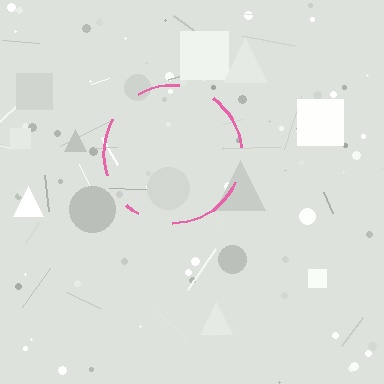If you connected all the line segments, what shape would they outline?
They would outline a circle.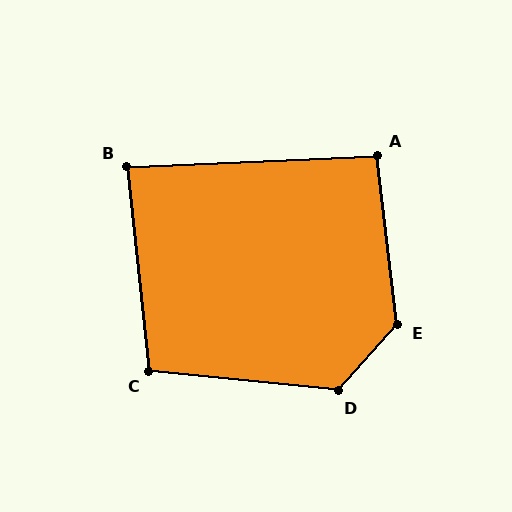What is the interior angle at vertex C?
Approximately 102 degrees (obtuse).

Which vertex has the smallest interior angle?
B, at approximately 86 degrees.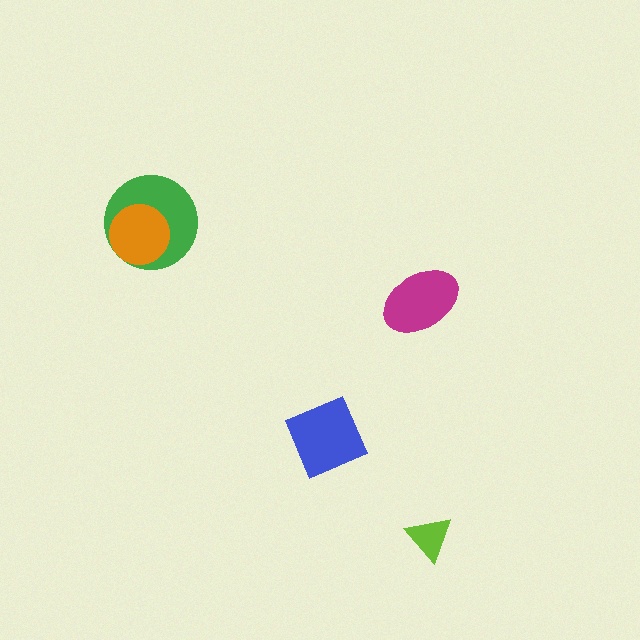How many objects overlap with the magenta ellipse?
0 objects overlap with the magenta ellipse.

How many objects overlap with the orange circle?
1 object overlaps with the orange circle.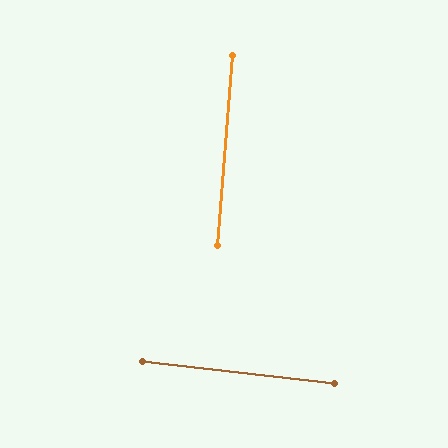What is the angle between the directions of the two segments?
Approximately 88 degrees.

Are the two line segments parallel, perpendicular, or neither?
Perpendicular — they meet at approximately 88°.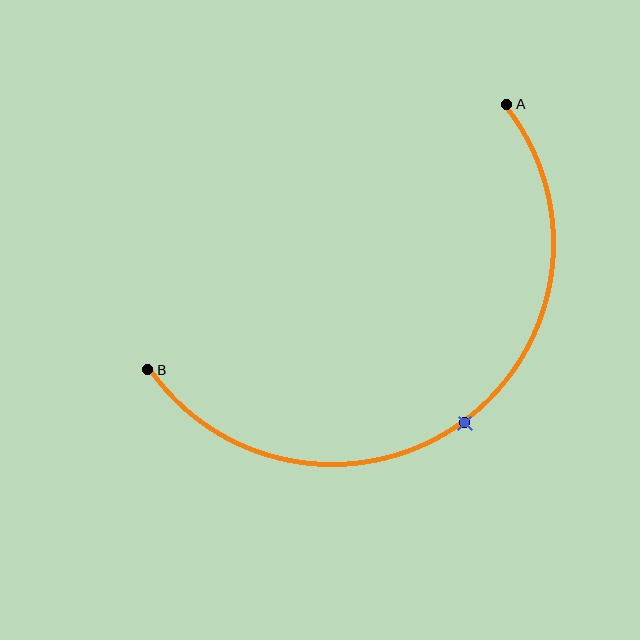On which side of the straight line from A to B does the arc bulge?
The arc bulges below and to the right of the straight line connecting A and B.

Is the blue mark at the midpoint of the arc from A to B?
Yes. The blue mark lies on the arc at equal arc-length from both A and B — it is the arc midpoint.